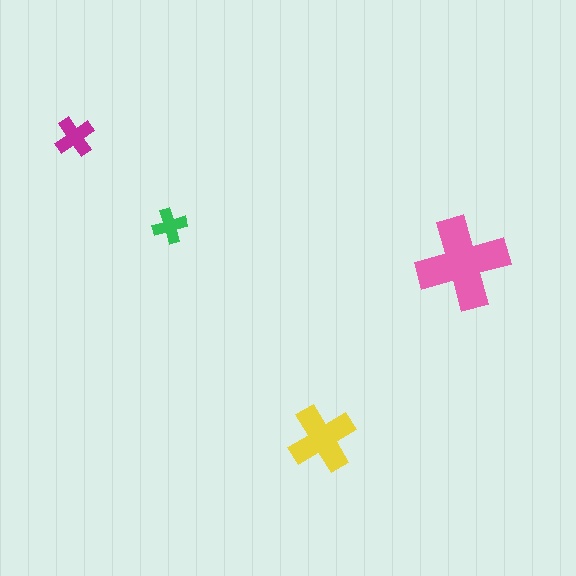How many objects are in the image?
There are 4 objects in the image.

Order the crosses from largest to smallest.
the pink one, the yellow one, the magenta one, the green one.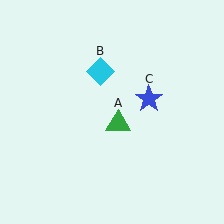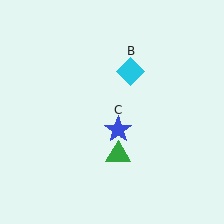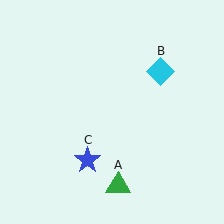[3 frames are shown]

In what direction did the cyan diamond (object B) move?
The cyan diamond (object B) moved right.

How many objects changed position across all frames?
3 objects changed position: green triangle (object A), cyan diamond (object B), blue star (object C).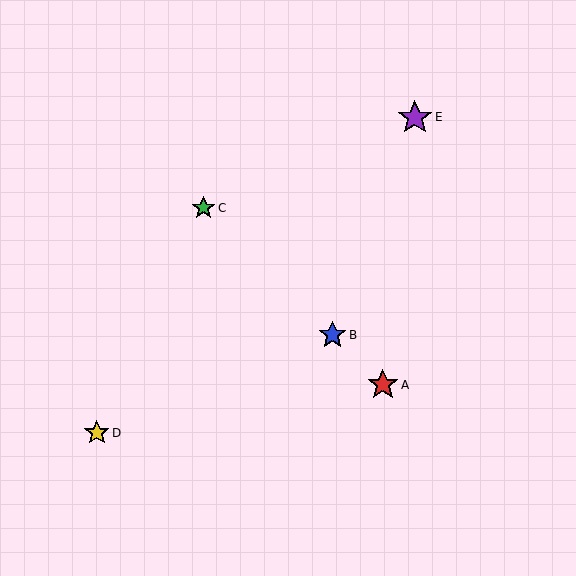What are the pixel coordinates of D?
Object D is at (97, 433).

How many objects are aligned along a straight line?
3 objects (A, B, C) are aligned along a straight line.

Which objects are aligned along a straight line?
Objects A, B, C are aligned along a straight line.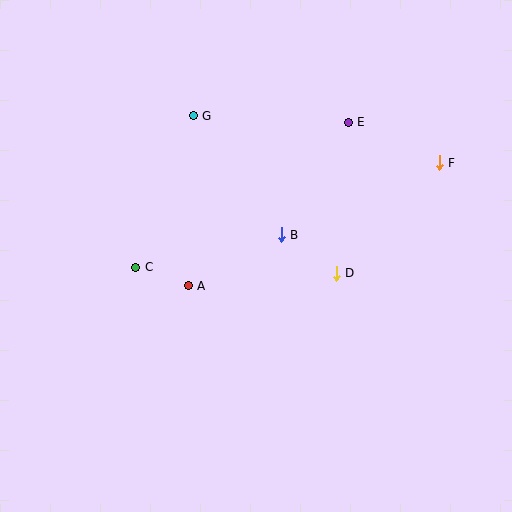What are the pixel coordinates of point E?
Point E is at (348, 122).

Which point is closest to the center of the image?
Point B at (281, 235) is closest to the center.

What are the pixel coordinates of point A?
Point A is at (188, 286).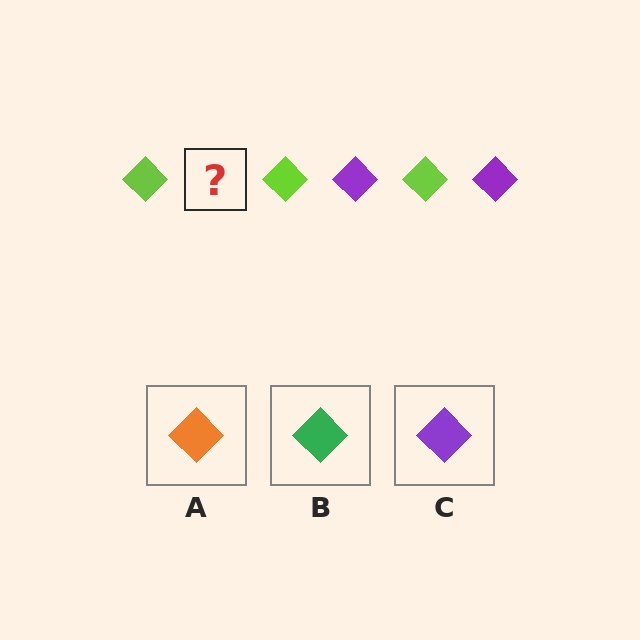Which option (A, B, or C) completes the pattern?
C.